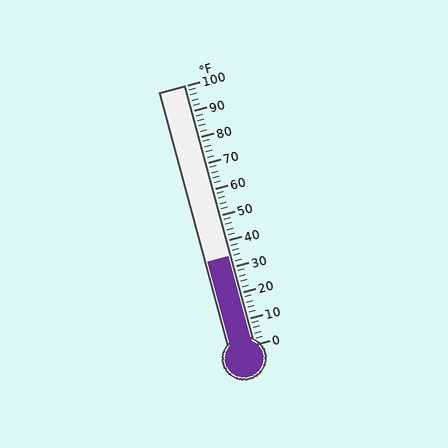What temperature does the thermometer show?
The thermometer shows approximately 34°F.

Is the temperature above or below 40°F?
The temperature is below 40°F.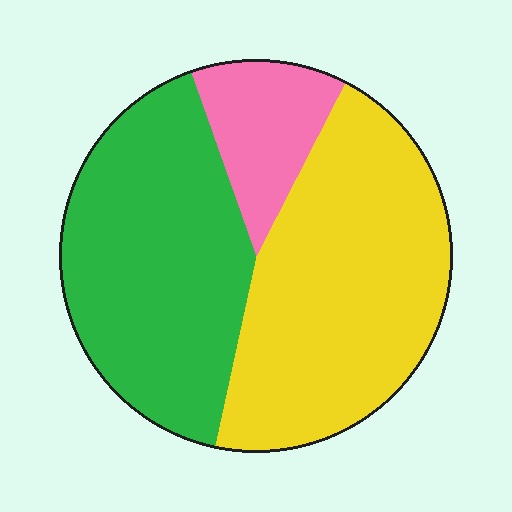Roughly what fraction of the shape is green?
Green covers roughly 40% of the shape.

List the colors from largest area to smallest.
From largest to smallest: yellow, green, pink.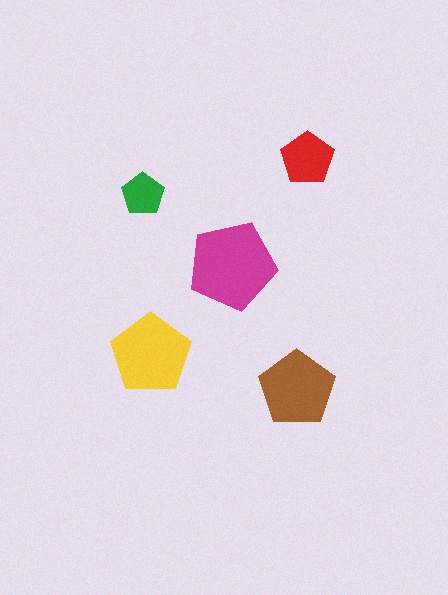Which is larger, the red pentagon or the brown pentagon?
The brown one.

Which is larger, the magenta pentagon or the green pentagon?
The magenta one.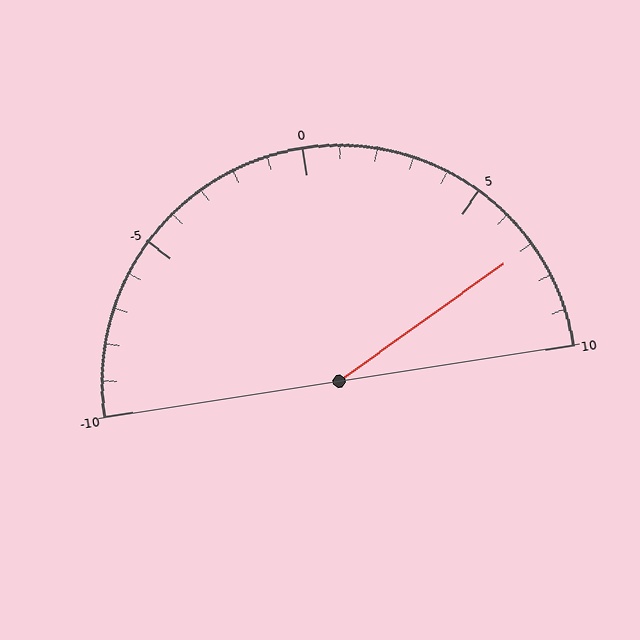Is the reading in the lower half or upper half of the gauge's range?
The reading is in the upper half of the range (-10 to 10).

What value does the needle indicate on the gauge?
The needle indicates approximately 7.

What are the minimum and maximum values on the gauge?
The gauge ranges from -10 to 10.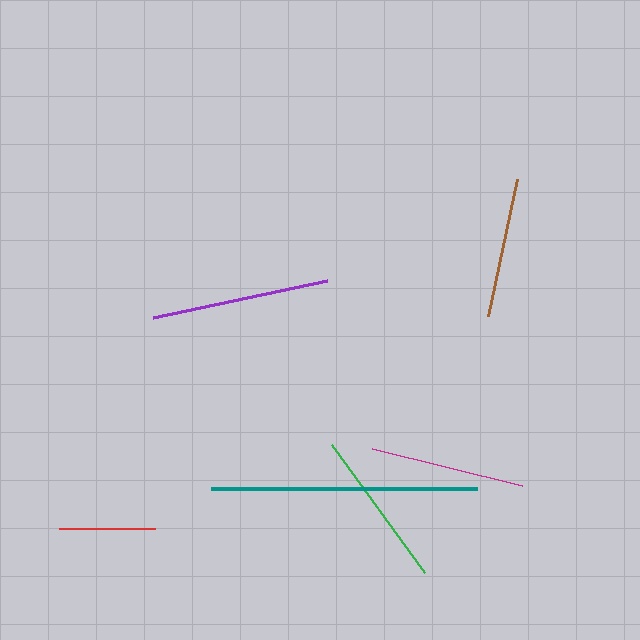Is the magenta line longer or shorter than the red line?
The magenta line is longer than the red line.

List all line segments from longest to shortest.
From longest to shortest: teal, purple, green, magenta, brown, red.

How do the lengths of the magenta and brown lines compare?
The magenta and brown lines are approximately the same length.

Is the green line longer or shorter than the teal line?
The teal line is longer than the green line.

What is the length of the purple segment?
The purple segment is approximately 177 pixels long.